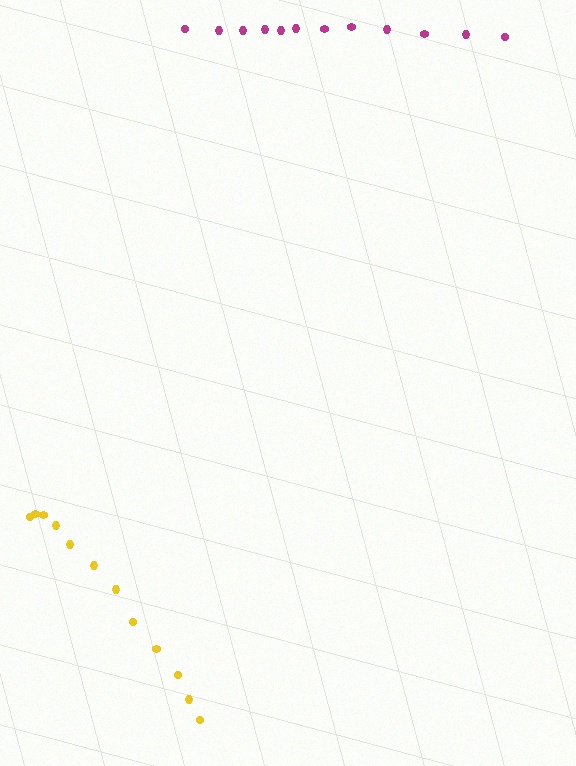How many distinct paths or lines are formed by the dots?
There are 2 distinct paths.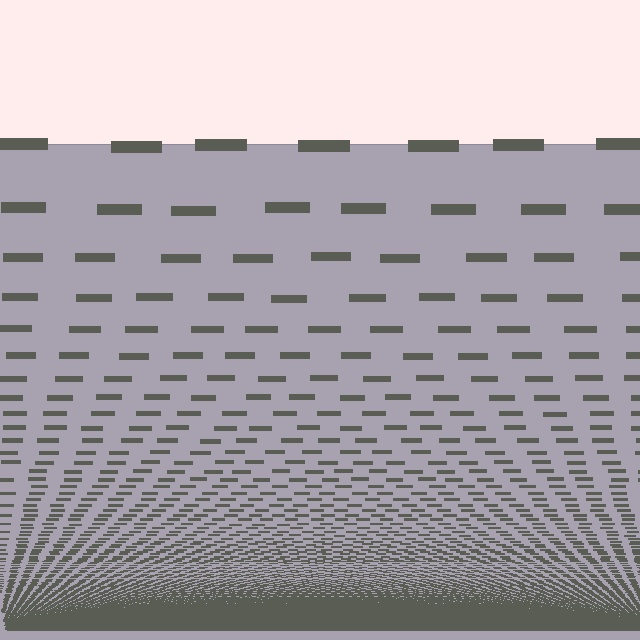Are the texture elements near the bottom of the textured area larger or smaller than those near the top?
Smaller. The gradient is inverted — elements near the bottom are smaller and denser.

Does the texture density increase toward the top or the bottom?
Density increases toward the bottom.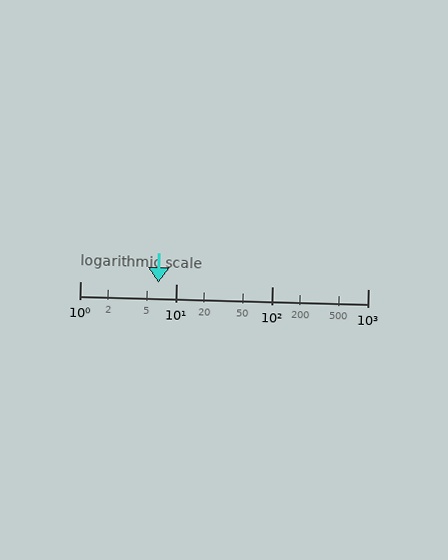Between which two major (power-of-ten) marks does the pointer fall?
The pointer is between 1 and 10.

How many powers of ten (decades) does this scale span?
The scale spans 3 decades, from 1 to 1000.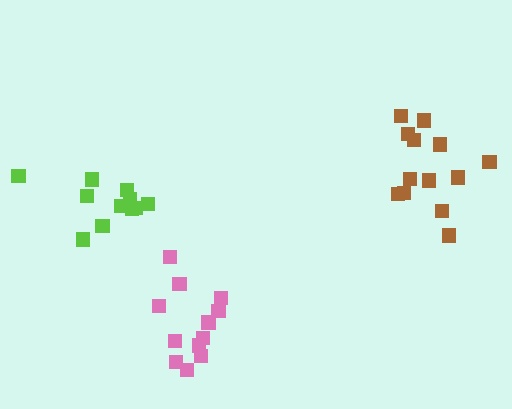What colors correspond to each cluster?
The clusters are colored: brown, pink, lime.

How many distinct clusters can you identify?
There are 3 distinct clusters.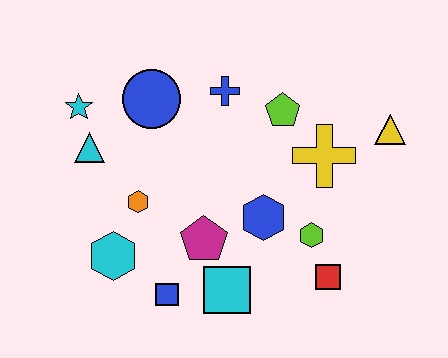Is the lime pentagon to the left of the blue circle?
No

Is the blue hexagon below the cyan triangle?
Yes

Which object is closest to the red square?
The lime hexagon is closest to the red square.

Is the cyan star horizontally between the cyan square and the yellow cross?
No